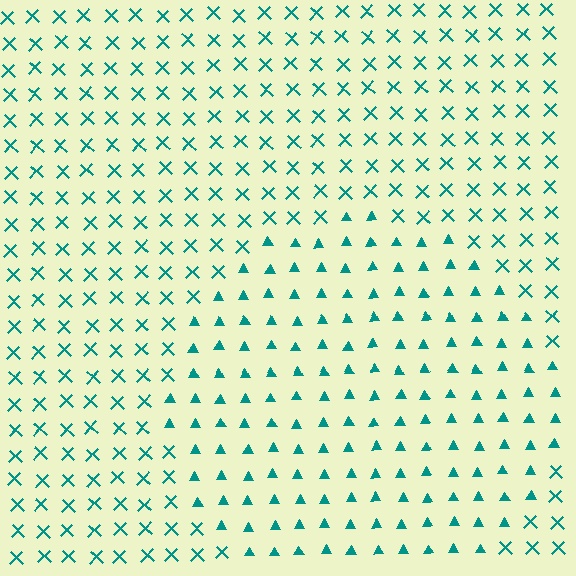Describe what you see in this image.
The image is filled with small teal elements arranged in a uniform grid. A circle-shaped region contains triangles, while the surrounding area contains X marks. The boundary is defined purely by the change in element shape.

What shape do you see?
I see a circle.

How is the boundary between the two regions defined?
The boundary is defined by a change in element shape: triangles inside vs. X marks outside. All elements share the same color and spacing.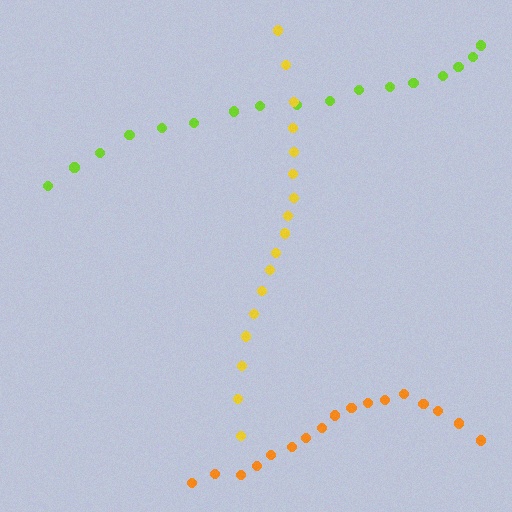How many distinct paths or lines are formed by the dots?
There are 3 distinct paths.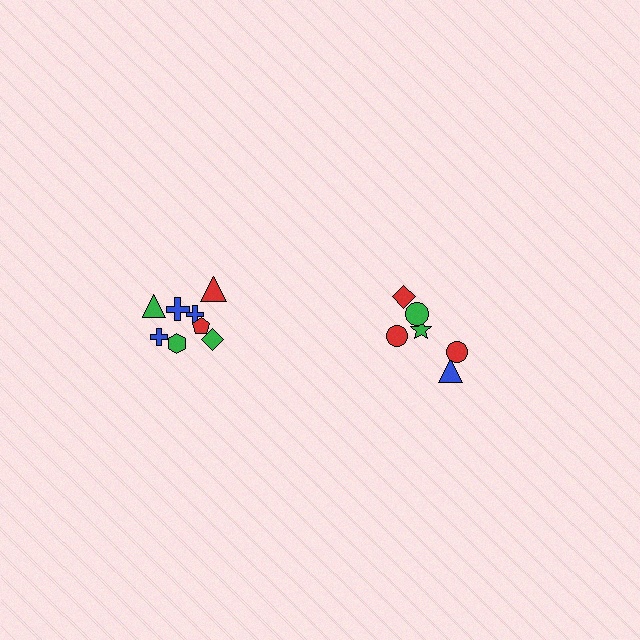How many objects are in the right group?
There are 6 objects.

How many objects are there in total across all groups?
There are 14 objects.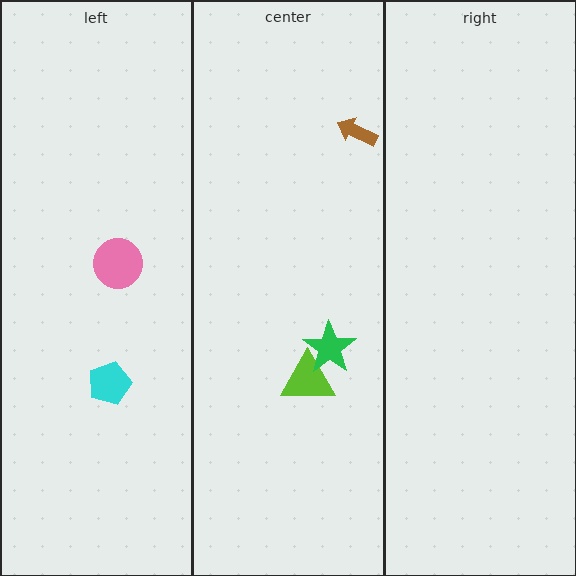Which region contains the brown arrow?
The center region.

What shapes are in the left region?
The cyan pentagon, the pink circle.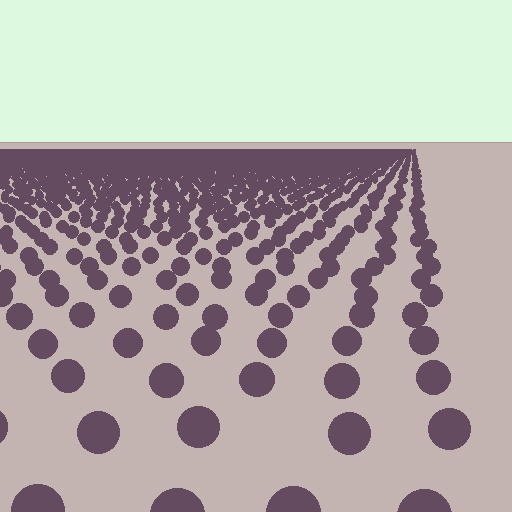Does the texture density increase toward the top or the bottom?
Density increases toward the top.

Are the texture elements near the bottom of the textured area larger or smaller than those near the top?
Larger. Near the bottom, elements are closer to the viewer and appear at a bigger on-screen size.